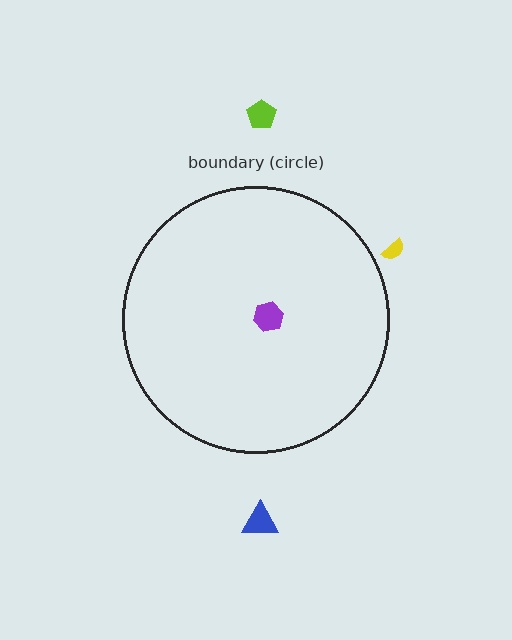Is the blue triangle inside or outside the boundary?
Outside.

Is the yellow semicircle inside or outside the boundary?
Outside.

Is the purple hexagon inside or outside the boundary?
Inside.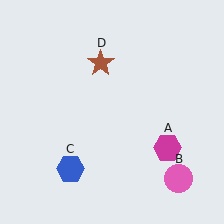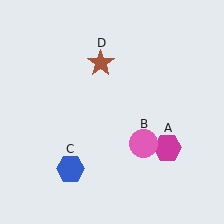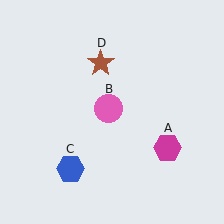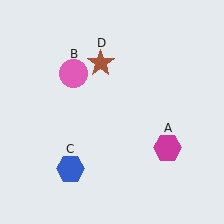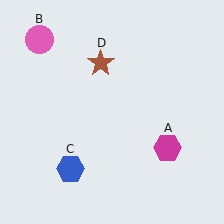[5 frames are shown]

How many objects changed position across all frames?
1 object changed position: pink circle (object B).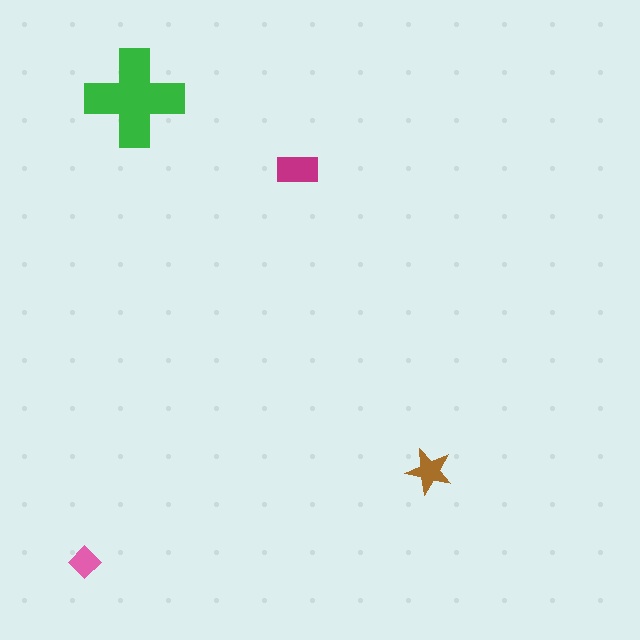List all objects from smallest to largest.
The pink diamond, the brown star, the magenta rectangle, the green cross.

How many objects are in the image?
There are 4 objects in the image.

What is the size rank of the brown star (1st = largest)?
3rd.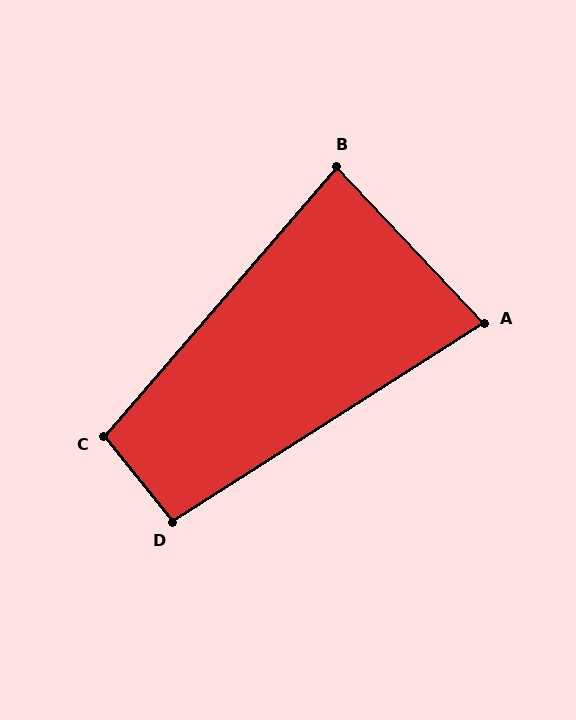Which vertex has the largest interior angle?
C, at approximately 101 degrees.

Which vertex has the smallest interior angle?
A, at approximately 79 degrees.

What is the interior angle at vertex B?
Approximately 84 degrees (acute).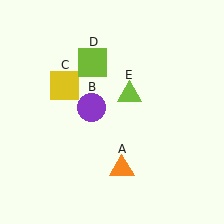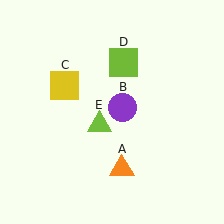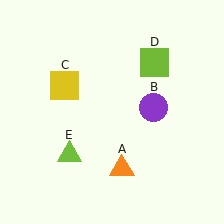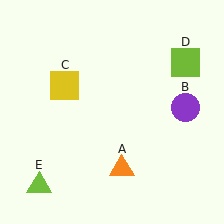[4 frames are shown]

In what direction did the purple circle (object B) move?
The purple circle (object B) moved right.